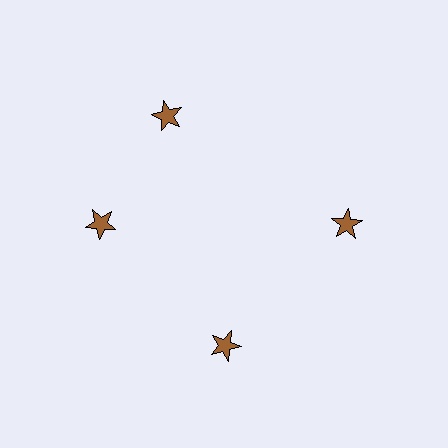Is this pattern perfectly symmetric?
No. The 4 brown stars are arranged in a ring, but one element near the 12 o'clock position is rotated out of alignment along the ring, breaking the 4-fold rotational symmetry.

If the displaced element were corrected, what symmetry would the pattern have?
It would have 4-fold rotational symmetry — the pattern would map onto itself every 90 degrees.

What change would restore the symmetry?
The symmetry would be restored by rotating it back into even spacing with its neighbors so that all 4 stars sit at equal angles and equal distance from the center.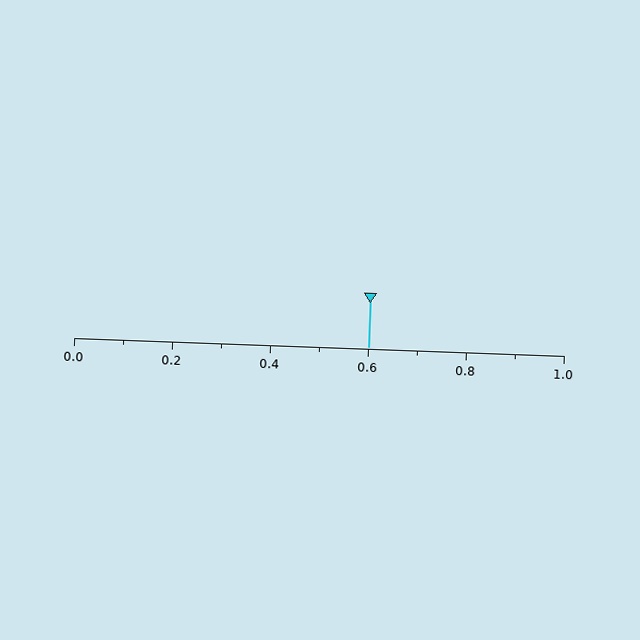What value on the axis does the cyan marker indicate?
The marker indicates approximately 0.6.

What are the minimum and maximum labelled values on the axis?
The axis runs from 0.0 to 1.0.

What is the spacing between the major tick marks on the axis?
The major ticks are spaced 0.2 apart.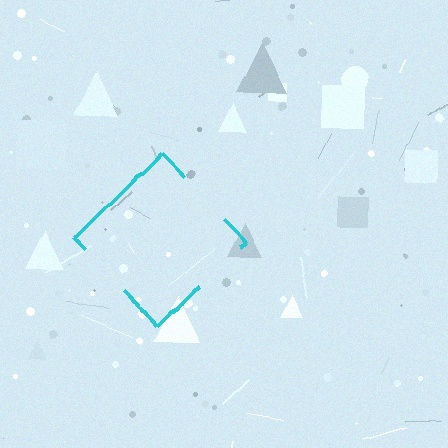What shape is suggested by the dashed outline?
The dashed outline suggests a diamond.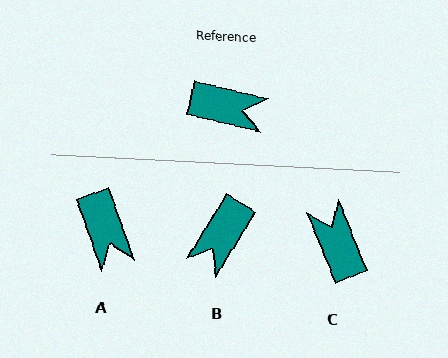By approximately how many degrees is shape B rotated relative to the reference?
Approximately 109 degrees clockwise.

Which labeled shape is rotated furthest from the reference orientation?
C, about 126 degrees away.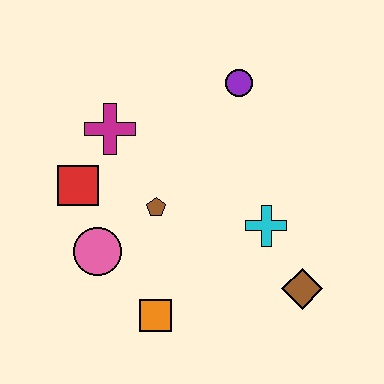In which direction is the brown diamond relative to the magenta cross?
The brown diamond is to the right of the magenta cross.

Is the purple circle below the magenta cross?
No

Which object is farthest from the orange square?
The purple circle is farthest from the orange square.